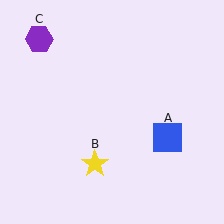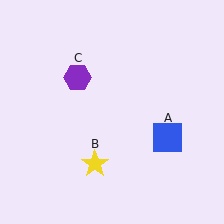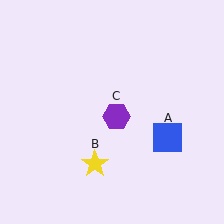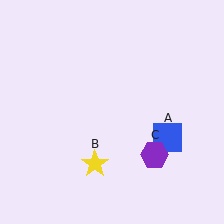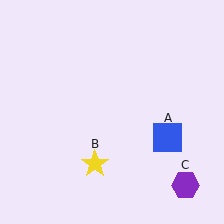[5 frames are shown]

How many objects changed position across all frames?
1 object changed position: purple hexagon (object C).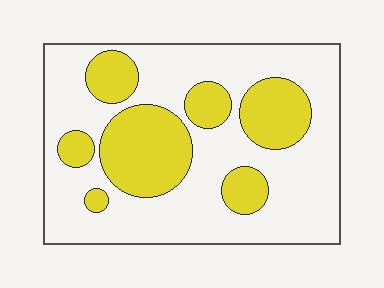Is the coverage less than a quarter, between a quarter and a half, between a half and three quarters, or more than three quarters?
Between a quarter and a half.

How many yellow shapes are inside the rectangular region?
7.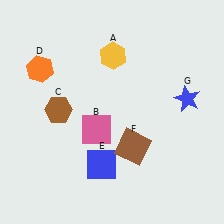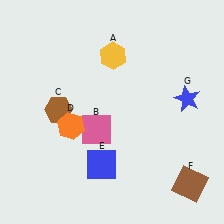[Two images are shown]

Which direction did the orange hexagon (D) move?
The orange hexagon (D) moved down.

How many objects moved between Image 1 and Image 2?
2 objects moved between the two images.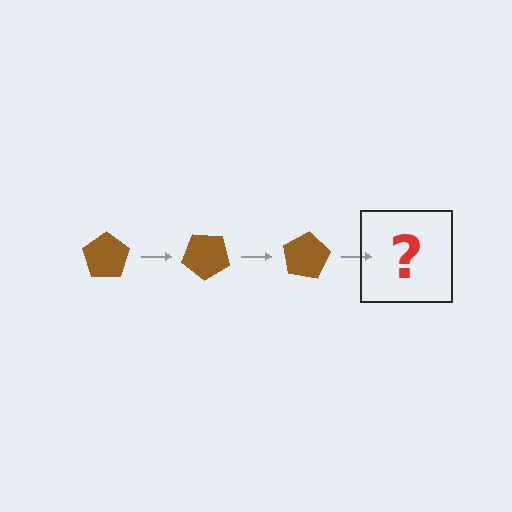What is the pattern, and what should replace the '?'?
The pattern is that the pentagon rotates 40 degrees each step. The '?' should be a brown pentagon rotated 120 degrees.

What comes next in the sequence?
The next element should be a brown pentagon rotated 120 degrees.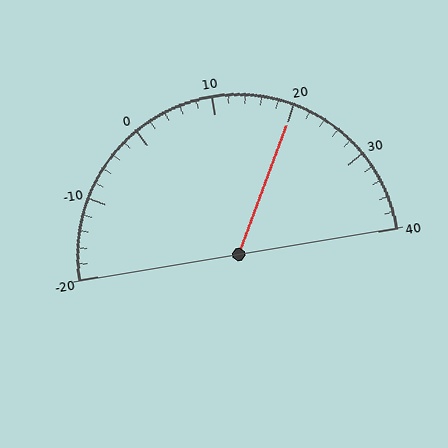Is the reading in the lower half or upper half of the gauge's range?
The reading is in the upper half of the range (-20 to 40).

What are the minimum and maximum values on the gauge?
The gauge ranges from -20 to 40.